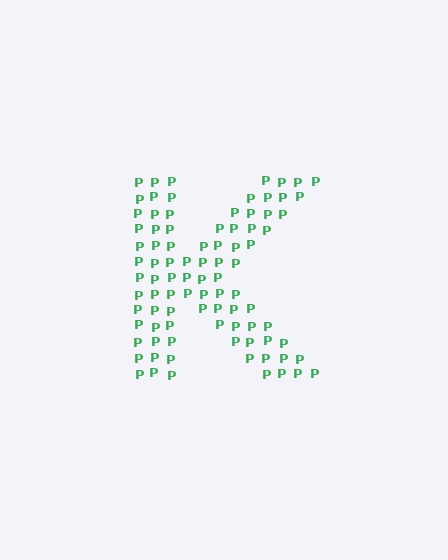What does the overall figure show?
The overall figure shows the letter K.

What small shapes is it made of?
It is made of small letter P's.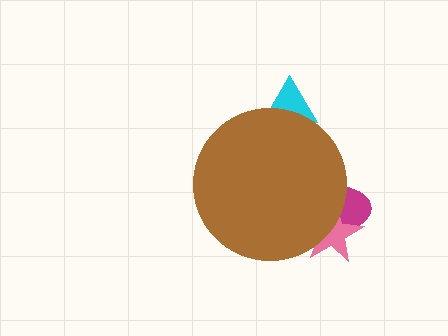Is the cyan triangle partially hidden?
Yes, the cyan triangle is partially hidden behind the brown circle.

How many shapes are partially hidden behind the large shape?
3 shapes are partially hidden.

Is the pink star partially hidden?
Yes, the pink star is partially hidden behind the brown circle.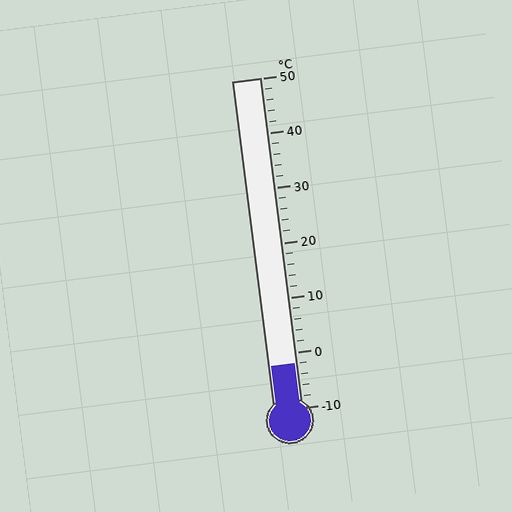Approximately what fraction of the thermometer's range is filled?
The thermometer is filled to approximately 15% of its range.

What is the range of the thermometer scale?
The thermometer scale ranges from -10°C to 50°C.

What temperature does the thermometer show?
The thermometer shows approximately -2°C.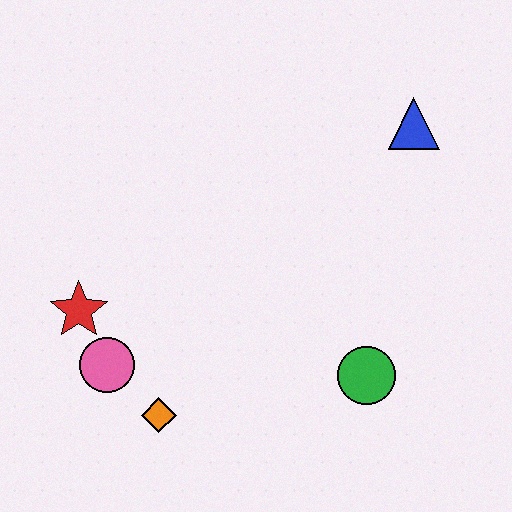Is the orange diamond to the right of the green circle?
No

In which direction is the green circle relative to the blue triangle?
The green circle is below the blue triangle.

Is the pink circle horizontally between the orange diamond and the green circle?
No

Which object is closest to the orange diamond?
The pink circle is closest to the orange diamond.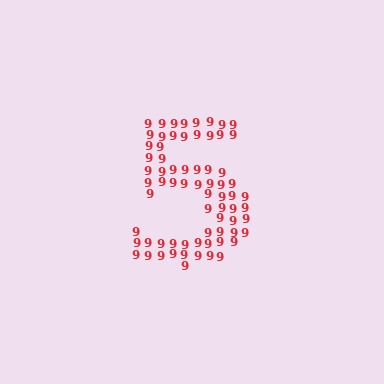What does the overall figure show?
The overall figure shows the digit 5.